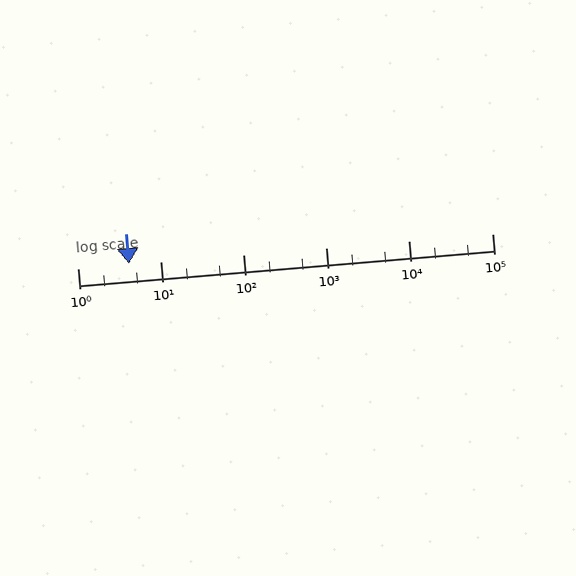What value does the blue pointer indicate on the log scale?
The pointer indicates approximately 4.2.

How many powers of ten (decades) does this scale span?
The scale spans 5 decades, from 1 to 100000.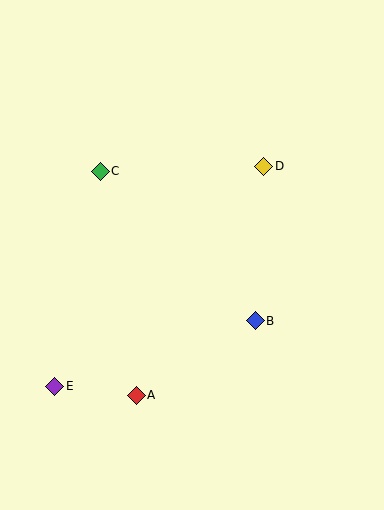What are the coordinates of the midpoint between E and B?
The midpoint between E and B is at (155, 354).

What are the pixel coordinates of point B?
Point B is at (255, 321).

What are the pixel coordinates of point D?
Point D is at (264, 166).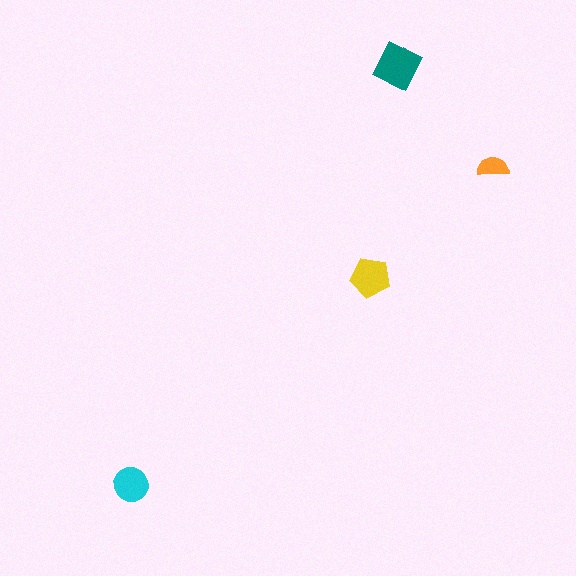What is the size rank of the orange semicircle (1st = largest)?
4th.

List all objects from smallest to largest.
The orange semicircle, the cyan circle, the yellow pentagon, the teal square.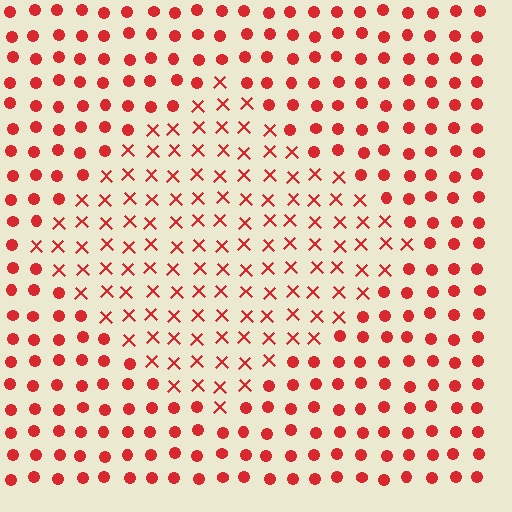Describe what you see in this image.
The image is filled with small red elements arranged in a uniform grid. A diamond-shaped region contains X marks, while the surrounding area contains circles. The boundary is defined purely by the change in element shape.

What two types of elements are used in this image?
The image uses X marks inside the diamond region and circles outside it.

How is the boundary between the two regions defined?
The boundary is defined by a change in element shape: X marks inside vs. circles outside. All elements share the same color and spacing.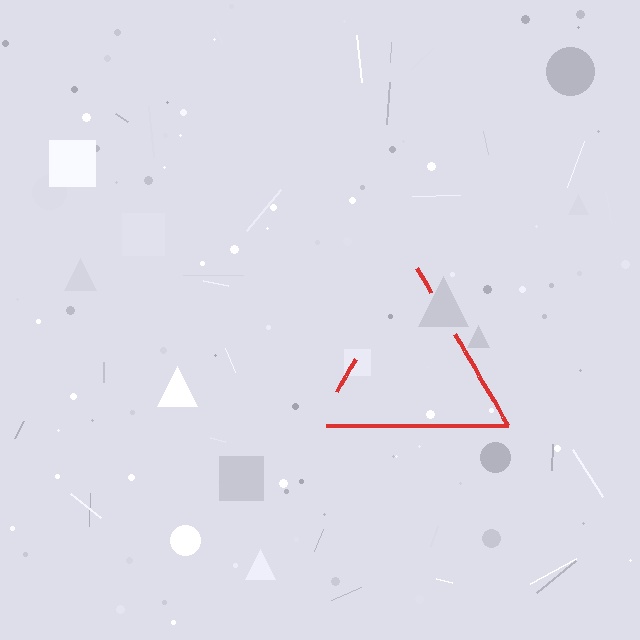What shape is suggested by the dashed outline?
The dashed outline suggests a triangle.